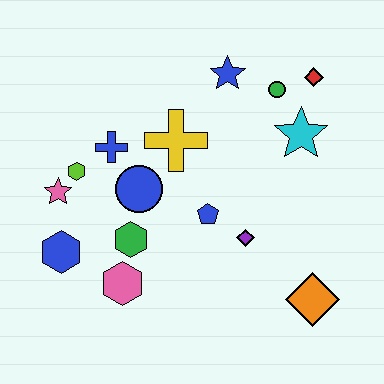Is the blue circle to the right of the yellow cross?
No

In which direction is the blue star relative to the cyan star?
The blue star is to the left of the cyan star.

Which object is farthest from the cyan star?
The blue hexagon is farthest from the cyan star.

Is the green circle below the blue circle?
No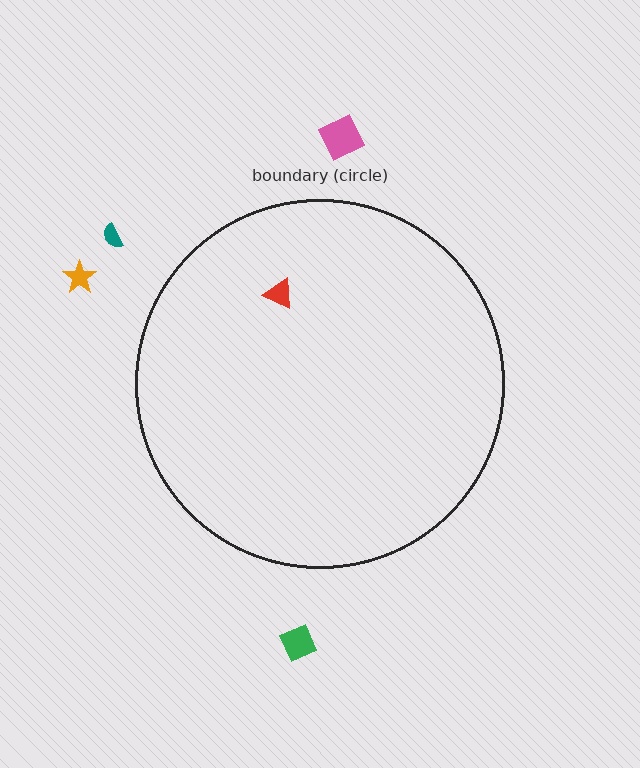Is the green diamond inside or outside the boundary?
Outside.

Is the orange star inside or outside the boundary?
Outside.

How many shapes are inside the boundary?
1 inside, 4 outside.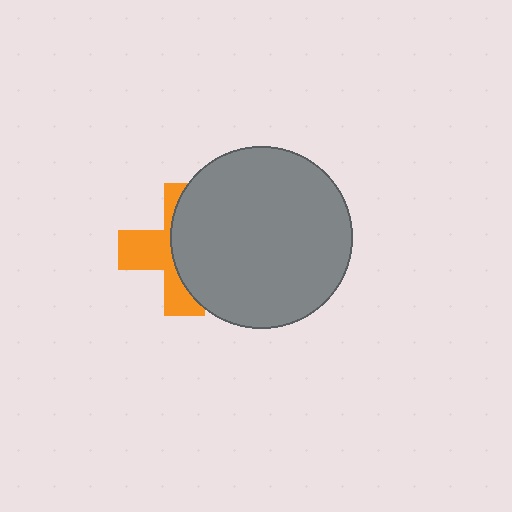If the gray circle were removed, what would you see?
You would see the complete orange cross.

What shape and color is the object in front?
The object in front is a gray circle.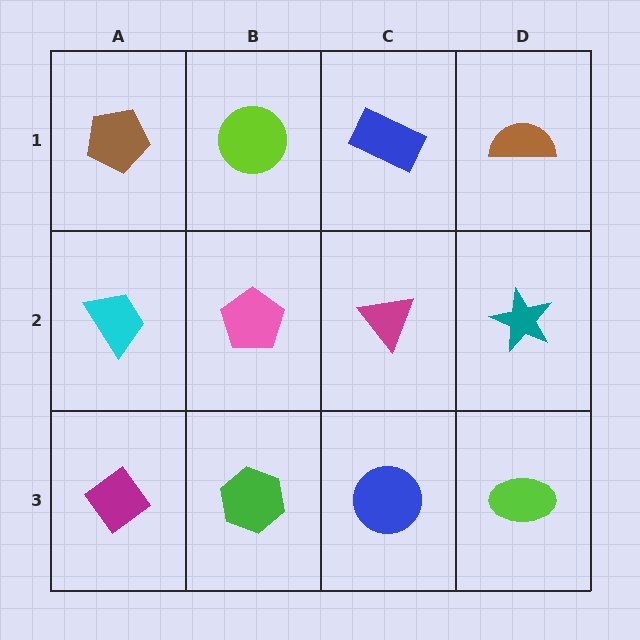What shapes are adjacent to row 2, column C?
A blue rectangle (row 1, column C), a blue circle (row 3, column C), a pink pentagon (row 2, column B), a teal star (row 2, column D).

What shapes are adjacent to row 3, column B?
A pink pentagon (row 2, column B), a magenta diamond (row 3, column A), a blue circle (row 3, column C).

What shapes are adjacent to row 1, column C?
A magenta triangle (row 2, column C), a lime circle (row 1, column B), a brown semicircle (row 1, column D).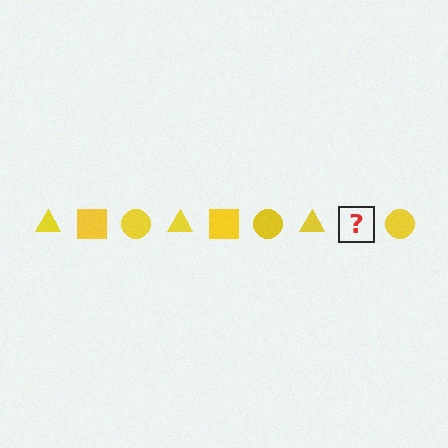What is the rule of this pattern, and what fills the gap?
The rule is that the pattern cycles through triangle, square, circle shapes in yellow. The gap should be filled with a yellow square.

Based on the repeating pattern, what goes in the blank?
The blank should be a yellow square.